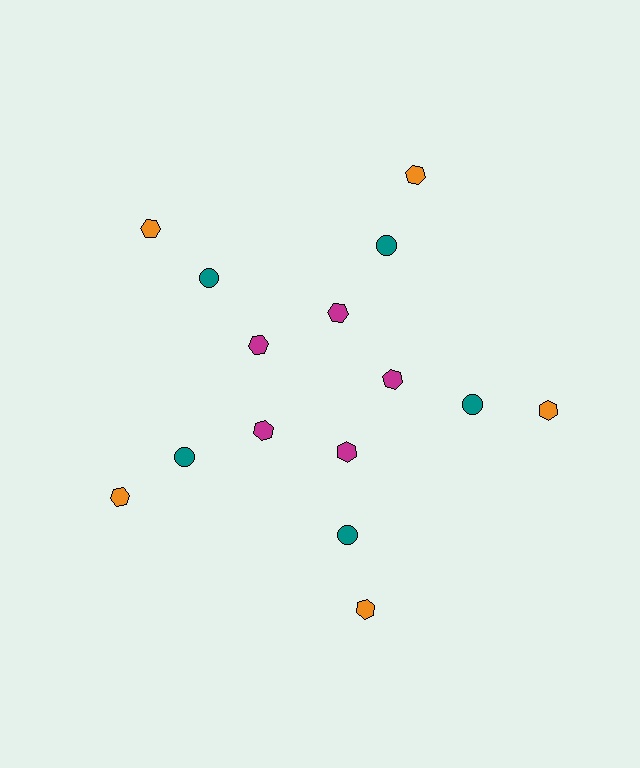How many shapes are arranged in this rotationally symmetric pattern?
There are 15 shapes, arranged in 5 groups of 3.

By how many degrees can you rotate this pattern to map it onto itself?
The pattern maps onto itself every 72 degrees of rotation.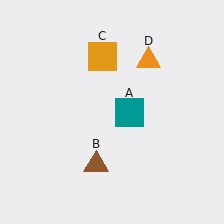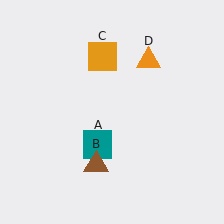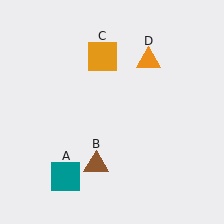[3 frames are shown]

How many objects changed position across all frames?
1 object changed position: teal square (object A).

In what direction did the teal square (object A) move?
The teal square (object A) moved down and to the left.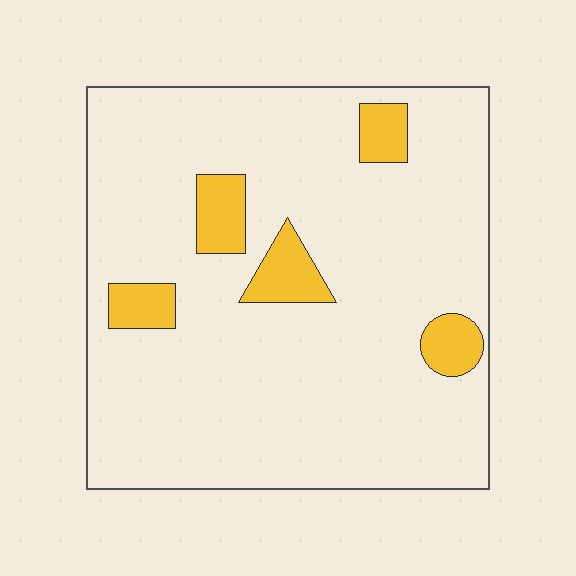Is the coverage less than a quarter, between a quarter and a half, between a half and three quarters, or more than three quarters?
Less than a quarter.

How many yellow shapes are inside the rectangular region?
5.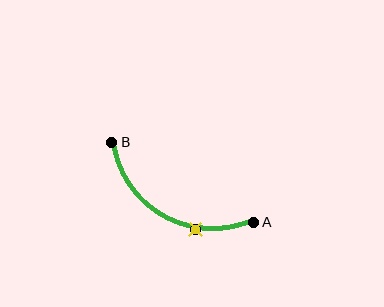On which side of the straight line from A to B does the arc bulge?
The arc bulges below the straight line connecting A and B.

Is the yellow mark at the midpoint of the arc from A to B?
No. The yellow mark lies on the arc but is closer to endpoint A. The arc midpoint would be at the point on the curve equidistant along the arc from both A and B.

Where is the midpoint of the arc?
The arc midpoint is the point on the curve farthest from the straight line joining A and B. It sits below that line.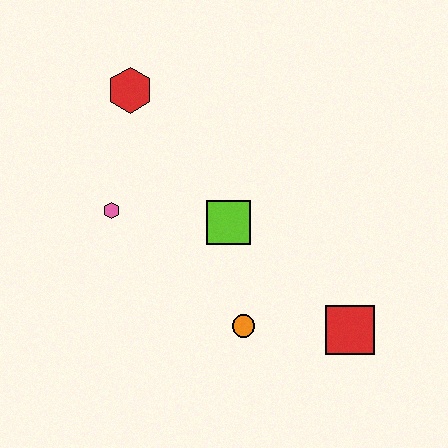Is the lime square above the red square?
Yes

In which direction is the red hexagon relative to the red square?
The red hexagon is above the red square.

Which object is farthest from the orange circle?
The red hexagon is farthest from the orange circle.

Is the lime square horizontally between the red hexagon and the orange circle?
Yes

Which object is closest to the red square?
The orange circle is closest to the red square.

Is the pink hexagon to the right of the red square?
No